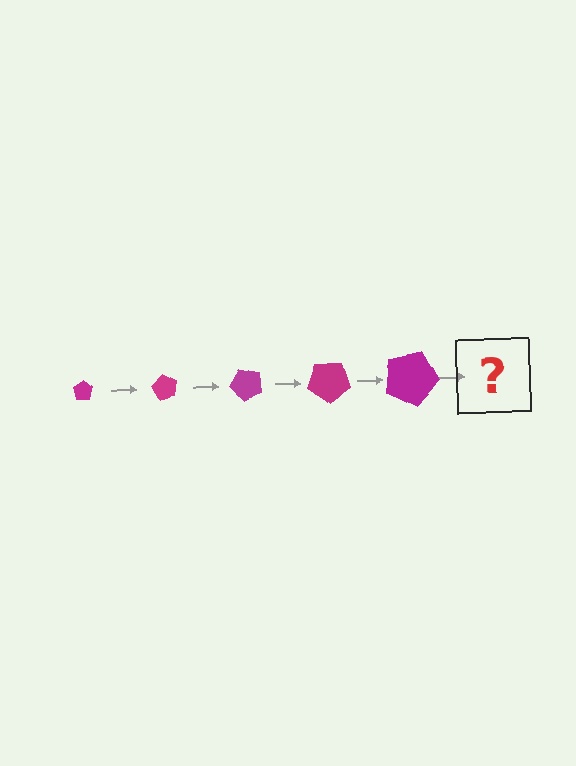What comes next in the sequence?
The next element should be a pentagon, larger than the previous one and rotated 300 degrees from the start.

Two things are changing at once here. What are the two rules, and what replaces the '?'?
The two rules are that the pentagon grows larger each step and it rotates 60 degrees each step. The '?' should be a pentagon, larger than the previous one and rotated 300 degrees from the start.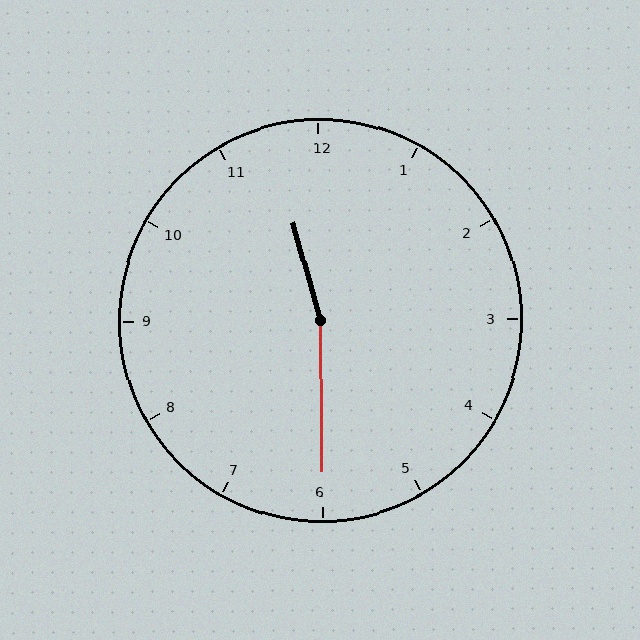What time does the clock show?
11:30.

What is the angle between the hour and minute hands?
Approximately 165 degrees.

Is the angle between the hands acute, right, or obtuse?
It is obtuse.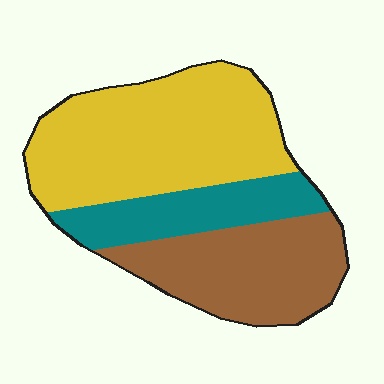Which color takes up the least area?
Teal, at roughly 20%.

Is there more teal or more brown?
Brown.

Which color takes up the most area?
Yellow, at roughly 50%.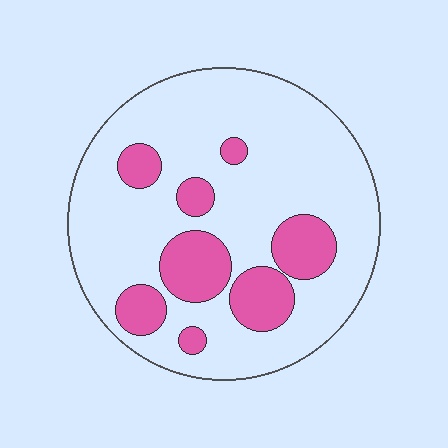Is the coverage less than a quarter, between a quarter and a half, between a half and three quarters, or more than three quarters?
Less than a quarter.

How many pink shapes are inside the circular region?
8.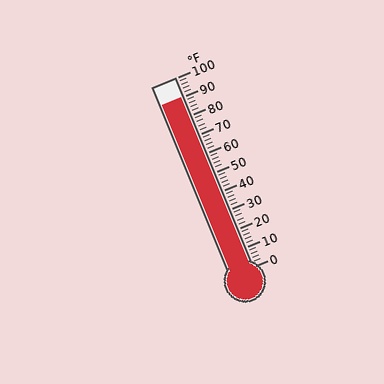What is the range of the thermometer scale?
The thermometer scale ranges from 0°F to 100°F.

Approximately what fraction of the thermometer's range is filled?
The thermometer is filled to approximately 90% of its range.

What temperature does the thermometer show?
The thermometer shows approximately 90°F.